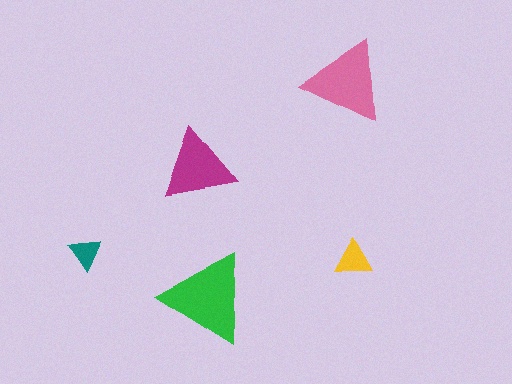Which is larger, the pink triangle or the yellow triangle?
The pink one.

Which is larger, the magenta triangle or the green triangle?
The green one.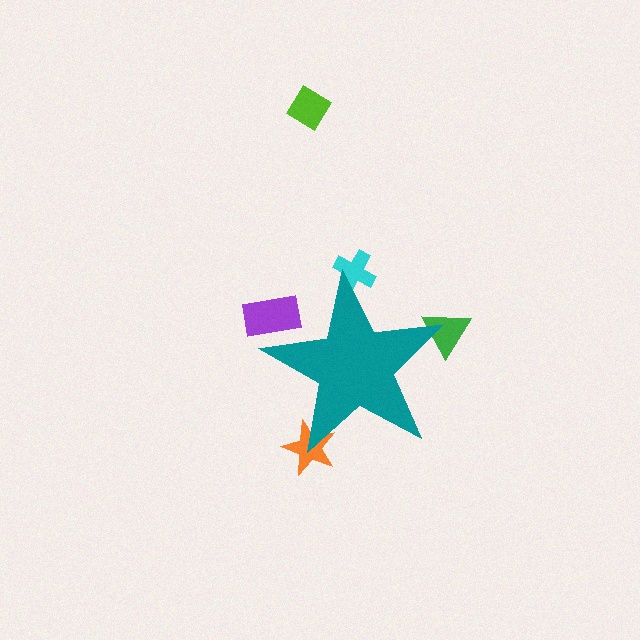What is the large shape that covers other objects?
A teal star.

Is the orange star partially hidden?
Yes, the orange star is partially hidden behind the teal star.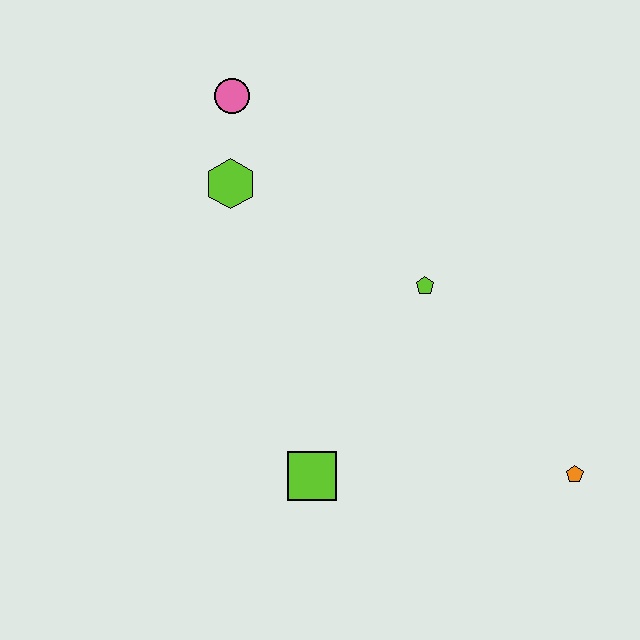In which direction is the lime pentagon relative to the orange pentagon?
The lime pentagon is above the orange pentagon.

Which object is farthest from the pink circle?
The orange pentagon is farthest from the pink circle.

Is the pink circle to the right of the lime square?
No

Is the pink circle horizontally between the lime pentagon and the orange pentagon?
No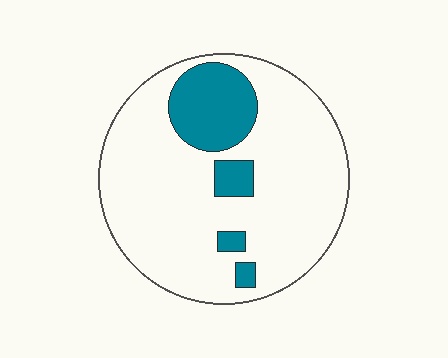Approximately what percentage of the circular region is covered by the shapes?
Approximately 20%.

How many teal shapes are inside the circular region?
4.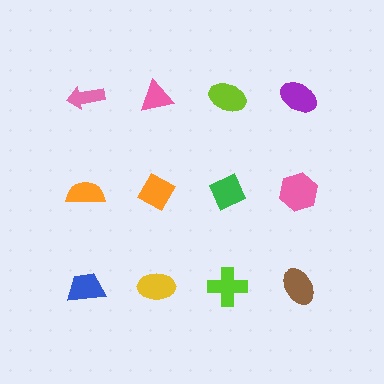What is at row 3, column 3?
A lime cross.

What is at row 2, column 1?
An orange semicircle.